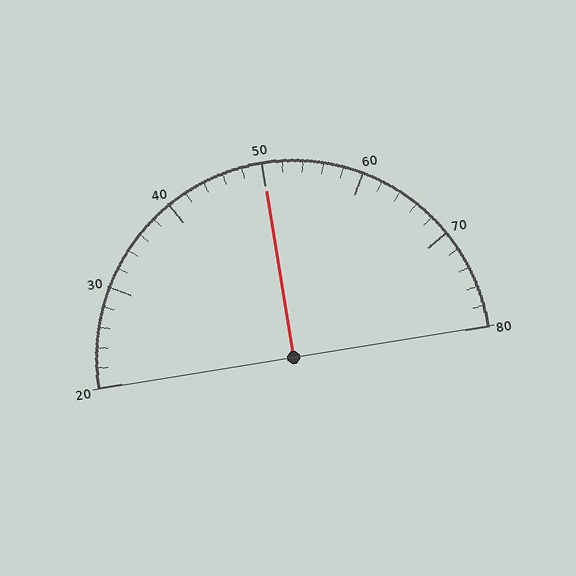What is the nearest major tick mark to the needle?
The nearest major tick mark is 50.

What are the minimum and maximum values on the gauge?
The gauge ranges from 20 to 80.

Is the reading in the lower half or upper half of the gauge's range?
The reading is in the upper half of the range (20 to 80).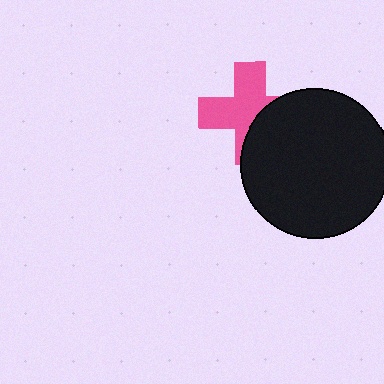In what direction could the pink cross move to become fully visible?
The pink cross could move toward the upper-left. That would shift it out from behind the black circle entirely.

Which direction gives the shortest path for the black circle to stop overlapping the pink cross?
Moving toward the lower-right gives the shortest separation.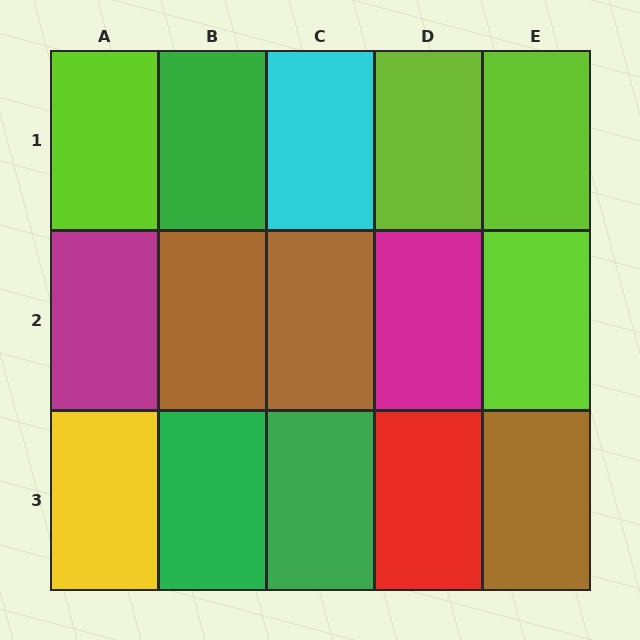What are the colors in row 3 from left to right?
Yellow, green, green, red, brown.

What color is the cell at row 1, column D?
Lime.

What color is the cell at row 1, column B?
Green.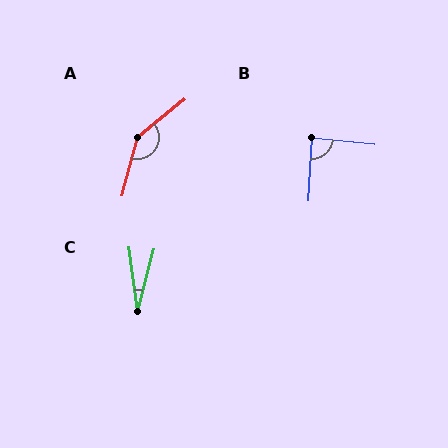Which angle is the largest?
A, at approximately 144 degrees.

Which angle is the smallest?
C, at approximately 22 degrees.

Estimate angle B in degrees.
Approximately 87 degrees.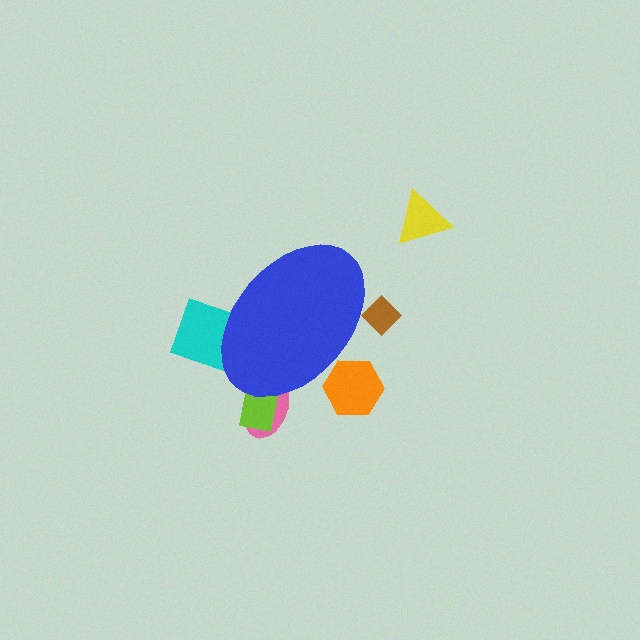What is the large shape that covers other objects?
A blue ellipse.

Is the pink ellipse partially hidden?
Yes, the pink ellipse is partially hidden behind the blue ellipse.